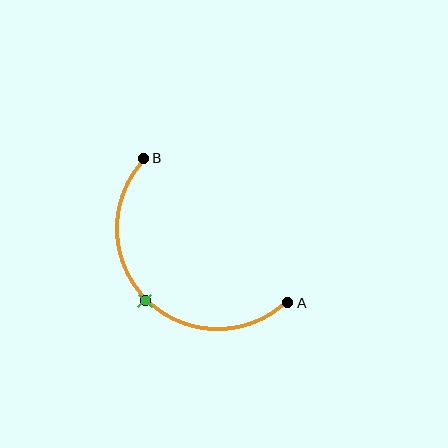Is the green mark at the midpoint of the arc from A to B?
Yes. The green mark lies on the arc at equal arc-length from both A and B — it is the arc midpoint.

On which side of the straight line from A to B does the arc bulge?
The arc bulges below and to the left of the straight line connecting A and B.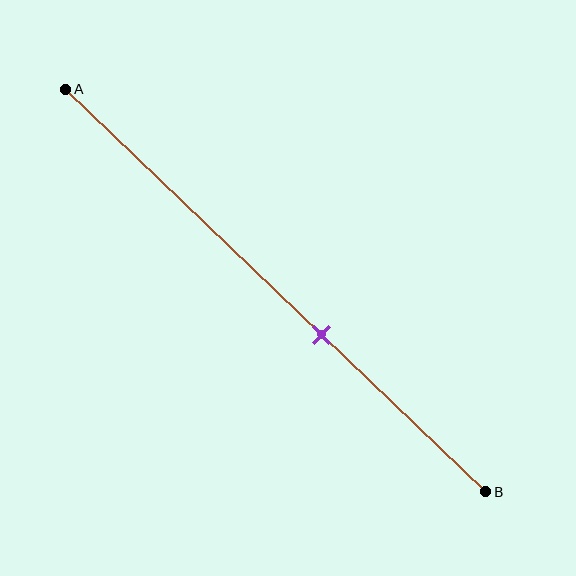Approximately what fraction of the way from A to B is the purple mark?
The purple mark is approximately 60% of the way from A to B.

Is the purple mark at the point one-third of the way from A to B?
No, the mark is at about 60% from A, not at the 33% one-third point.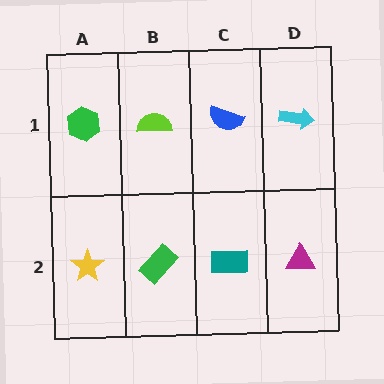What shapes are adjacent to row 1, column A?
A yellow star (row 2, column A), a lime semicircle (row 1, column B).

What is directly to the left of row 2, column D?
A teal rectangle.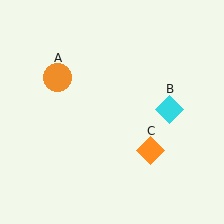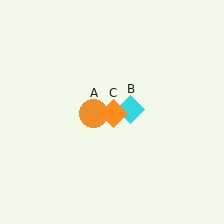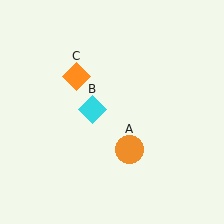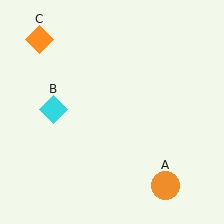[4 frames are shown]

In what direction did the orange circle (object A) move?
The orange circle (object A) moved down and to the right.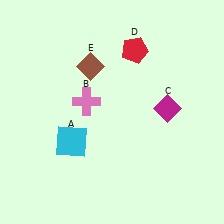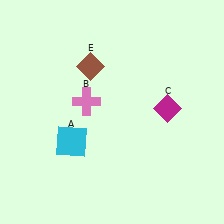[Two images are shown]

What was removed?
The red pentagon (D) was removed in Image 2.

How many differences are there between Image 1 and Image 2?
There is 1 difference between the two images.